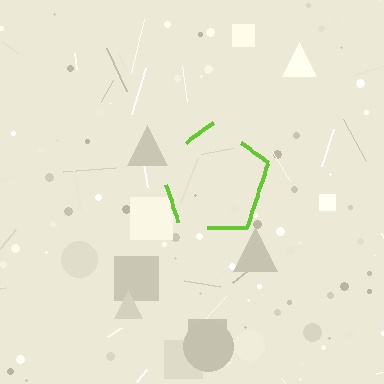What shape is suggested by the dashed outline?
The dashed outline suggests a pentagon.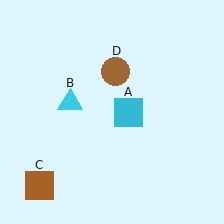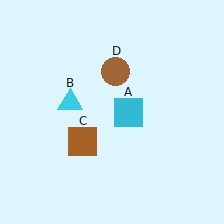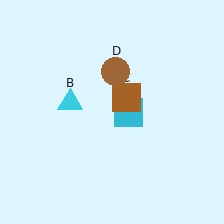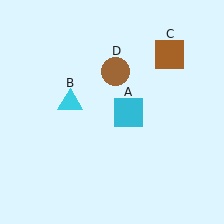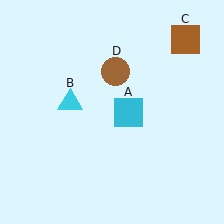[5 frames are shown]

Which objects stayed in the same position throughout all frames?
Cyan square (object A) and cyan triangle (object B) and brown circle (object D) remained stationary.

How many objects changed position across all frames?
1 object changed position: brown square (object C).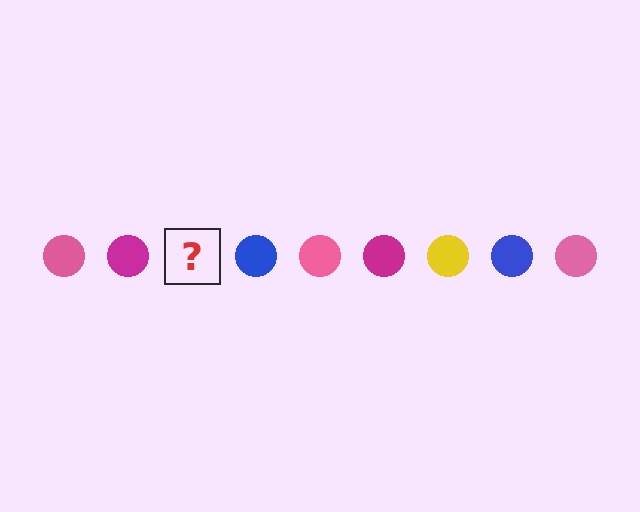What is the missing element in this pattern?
The missing element is a yellow circle.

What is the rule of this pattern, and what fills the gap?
The rule is that the pattern cycles through pink, magenta, yellow, blue circles. The gap should be filled with a yellow circle.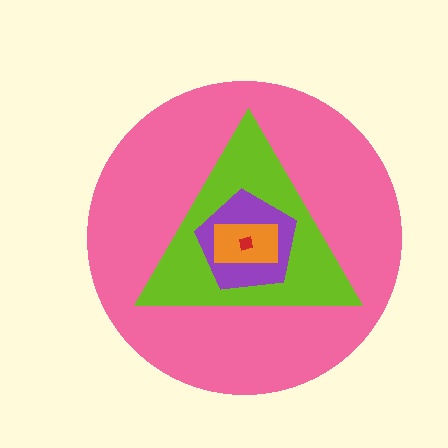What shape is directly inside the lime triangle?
The purple pentagon.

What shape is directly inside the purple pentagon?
The orange rectangle.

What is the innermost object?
The red square.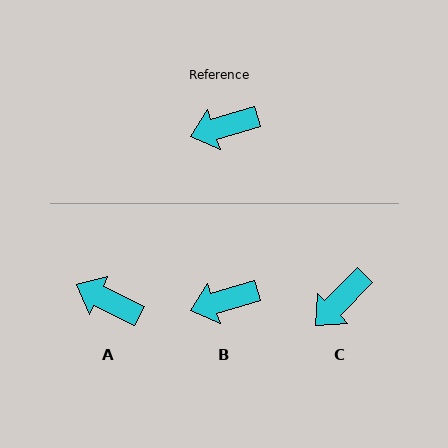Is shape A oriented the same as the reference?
No, it is off by about 43 degrees.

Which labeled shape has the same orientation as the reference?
B.